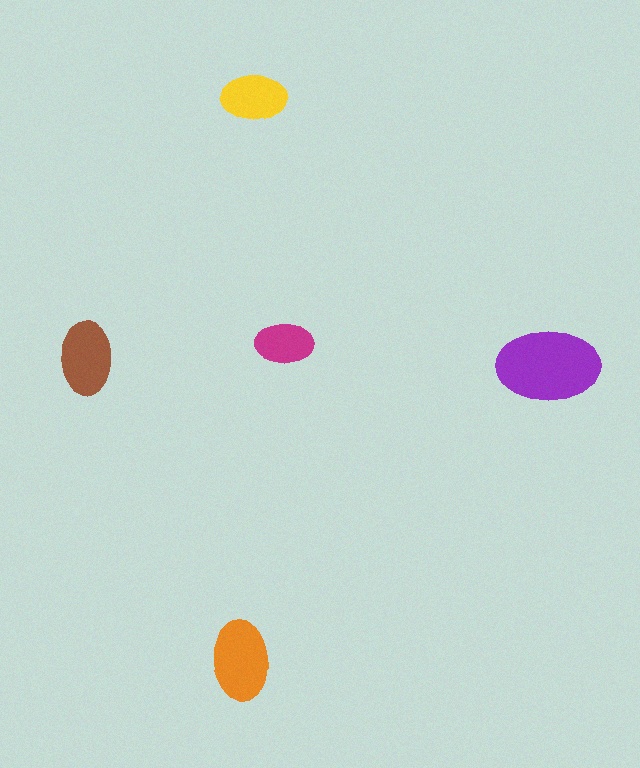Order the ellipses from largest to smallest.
the purple one, the orange one, the brown one, the yellow one, the magenta one.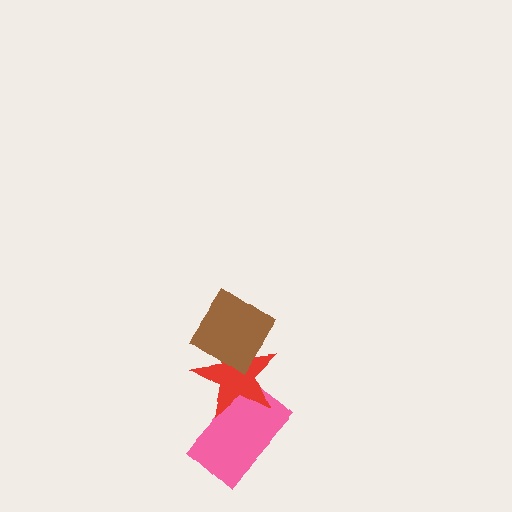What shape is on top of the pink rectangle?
The red star is on top of the pink rectangle.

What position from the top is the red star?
The red star is 2nd from the top.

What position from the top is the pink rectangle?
The pink rectangle is 3rd from the top.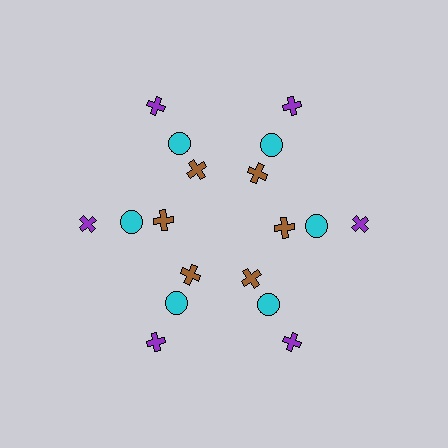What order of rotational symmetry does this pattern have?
This pattern has 6-fold rotational symmetry.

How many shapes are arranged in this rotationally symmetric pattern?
There are 18 shapes, arranged in 6 groups of 3.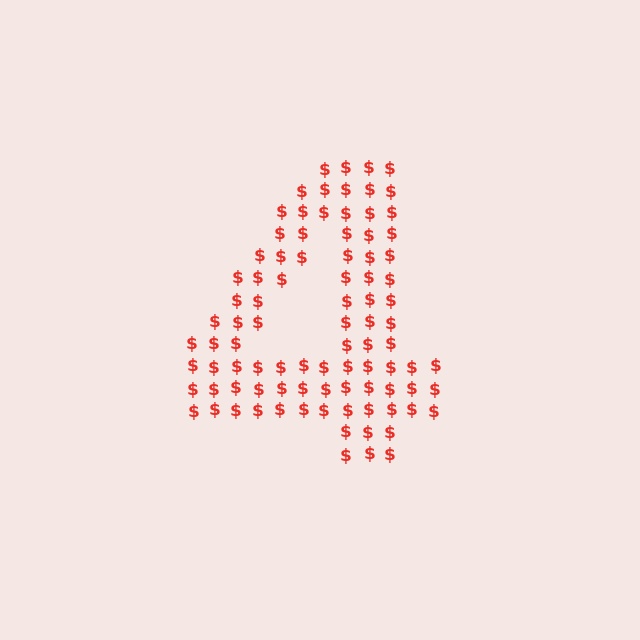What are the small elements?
The small elements are dollar signs.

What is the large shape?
The large shape is the digit 4.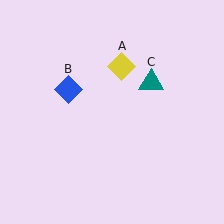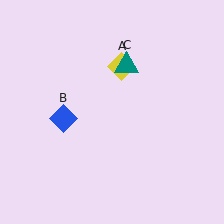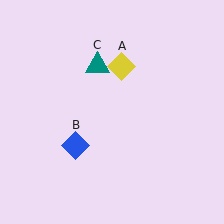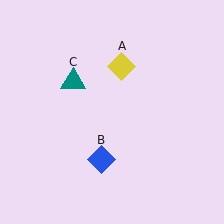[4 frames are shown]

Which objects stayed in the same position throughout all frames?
Yellow diamond (object A) remained stationary.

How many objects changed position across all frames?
2 objects changed position: blue diamond (object B), teal triangle (object C).